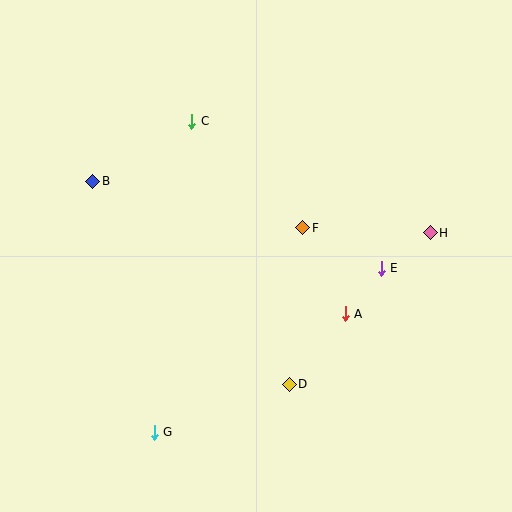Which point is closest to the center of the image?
Point F at (303, 228) is closest to the center.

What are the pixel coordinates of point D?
Point D is at (289, 384).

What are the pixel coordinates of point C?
Point C is at (192, 121).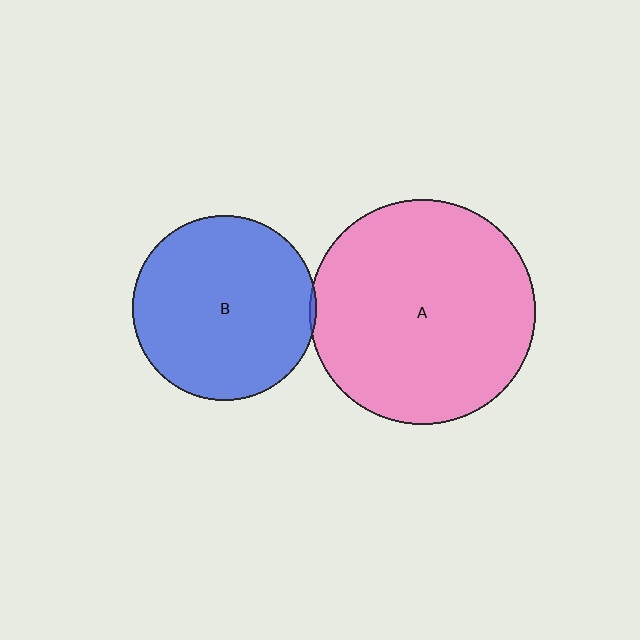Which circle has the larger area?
Circle A (pink).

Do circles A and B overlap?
Yes.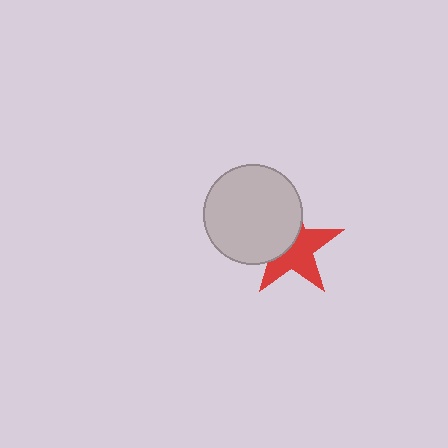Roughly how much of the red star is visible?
About half of it is visible (roughly 58%).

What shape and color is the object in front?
The object in front is a light gray circle.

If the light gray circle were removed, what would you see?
You would see the complete red star.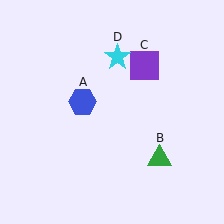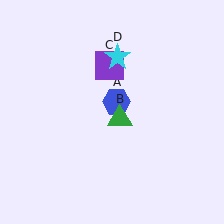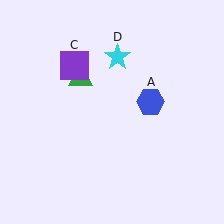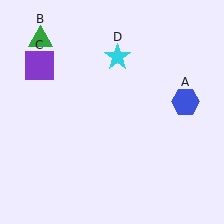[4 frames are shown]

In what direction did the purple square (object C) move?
The purple square (object C) moved left.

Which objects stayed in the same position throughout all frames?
Cyan star (object D) remained stationary.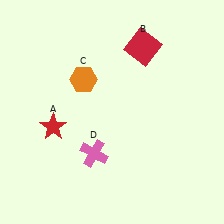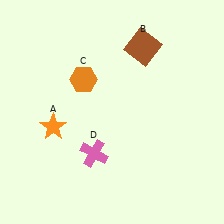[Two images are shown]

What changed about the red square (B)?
In Image 1, B is red. In Image 2, it changed to brown.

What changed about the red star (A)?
In Image 1, A is red. In Image 2, it changed to orange.